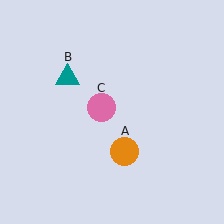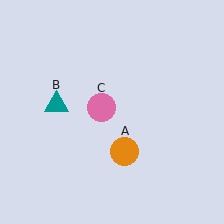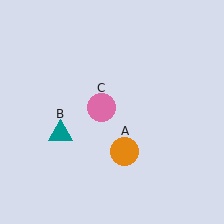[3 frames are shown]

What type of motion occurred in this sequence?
The teal triangle (object B) rotated counterclockwise around the center of the scene.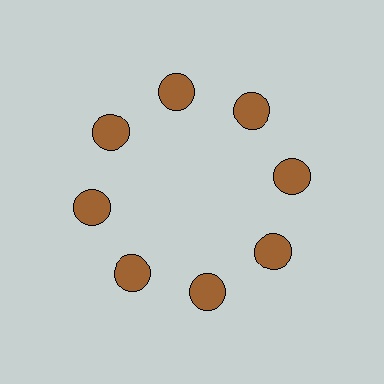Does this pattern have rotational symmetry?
Yes, this pattern has 8-fold rotational symmetry. It looks the same after rotating 45 degrees around the center.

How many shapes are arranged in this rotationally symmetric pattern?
There are 8 shapes, arranged in 8 groups of 1.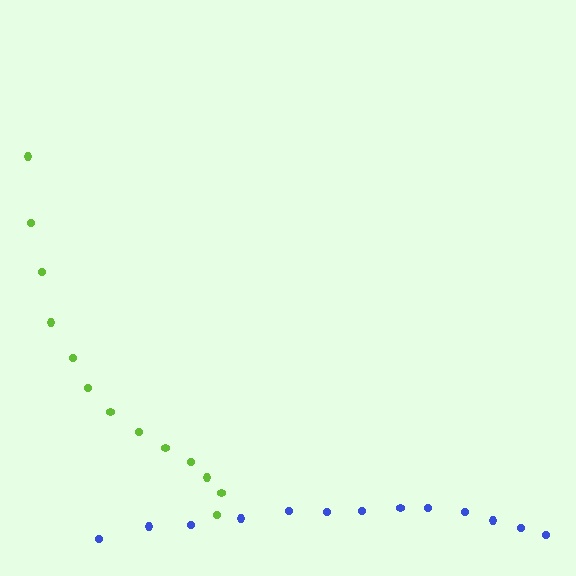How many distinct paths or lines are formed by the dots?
There are 2 distinct paths.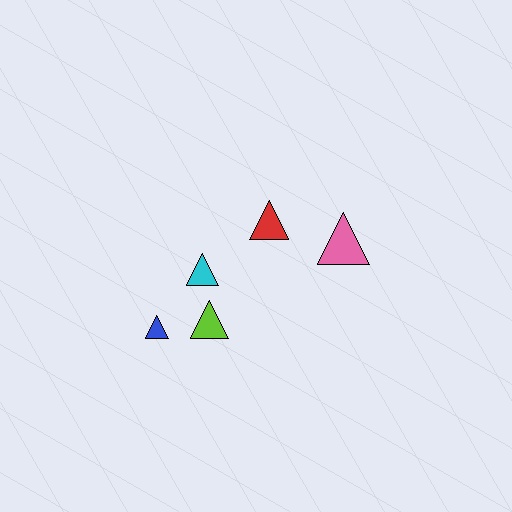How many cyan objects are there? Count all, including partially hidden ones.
There is 1 cyan object.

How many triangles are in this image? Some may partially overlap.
There are 5 triangles.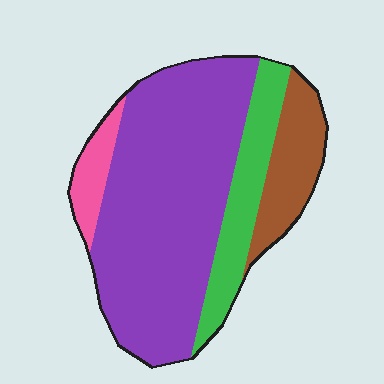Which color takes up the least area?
Pink, at roughly 5%.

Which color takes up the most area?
Purple, at roughly 65%.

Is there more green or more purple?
Purple.